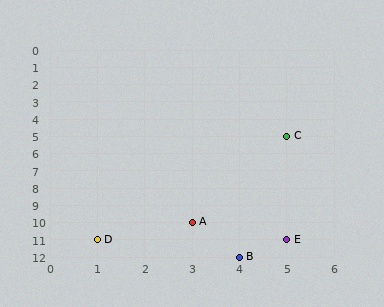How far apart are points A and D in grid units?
Points A and D are 2 columns and 1 row apart (about 2.2 grid units diagonally).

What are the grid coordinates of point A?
Point A is at grid coordinates (3, 10).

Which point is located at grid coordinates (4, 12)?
Point B is at (4, 12).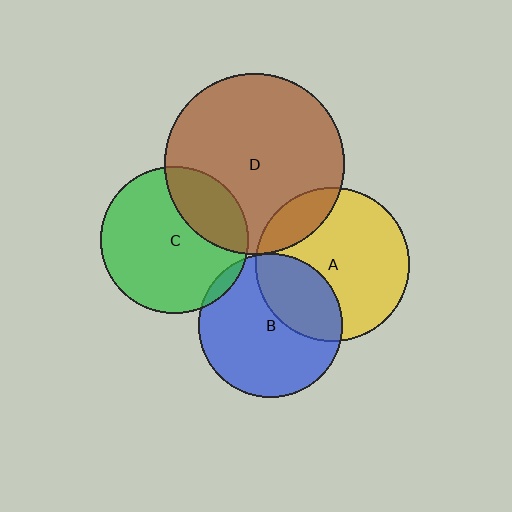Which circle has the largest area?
Circle D (brown).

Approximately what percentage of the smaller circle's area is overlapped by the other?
Approximately 5%.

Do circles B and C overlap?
Yes.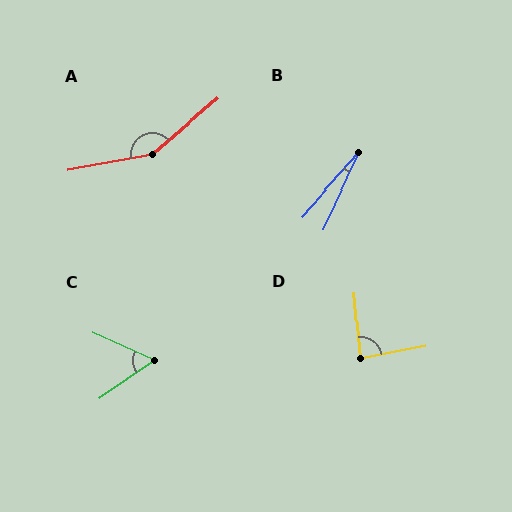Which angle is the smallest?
B, at approximately 17 degrees.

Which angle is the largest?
A, at approximately 150 degrees.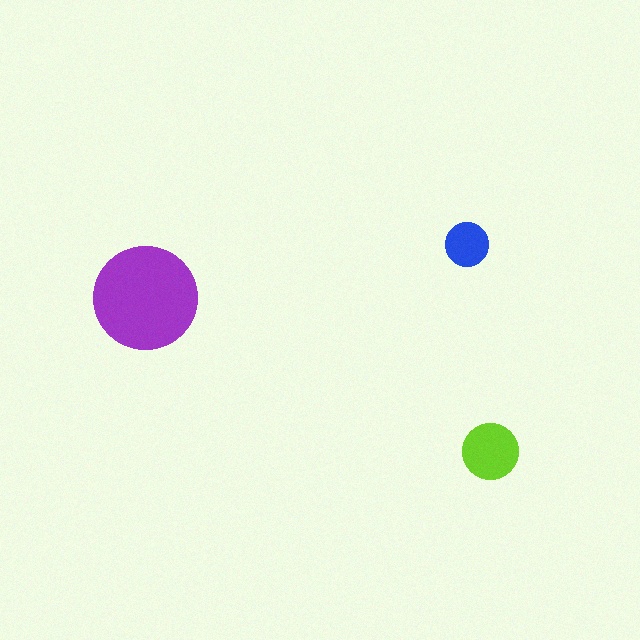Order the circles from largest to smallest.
the purple one, the lime one, the blue one.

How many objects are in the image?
There are 3 objects in the image.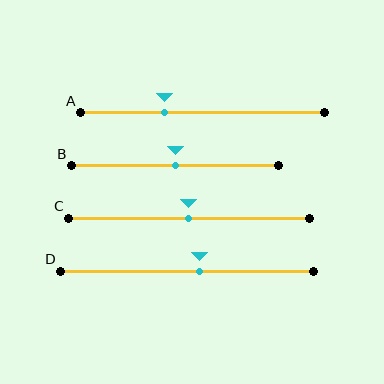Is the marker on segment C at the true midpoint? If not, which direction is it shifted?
Yes, the marker on segment C is at the true midpoint.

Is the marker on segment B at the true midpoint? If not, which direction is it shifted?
Yes, the marker on segment B is at the true midpoint.